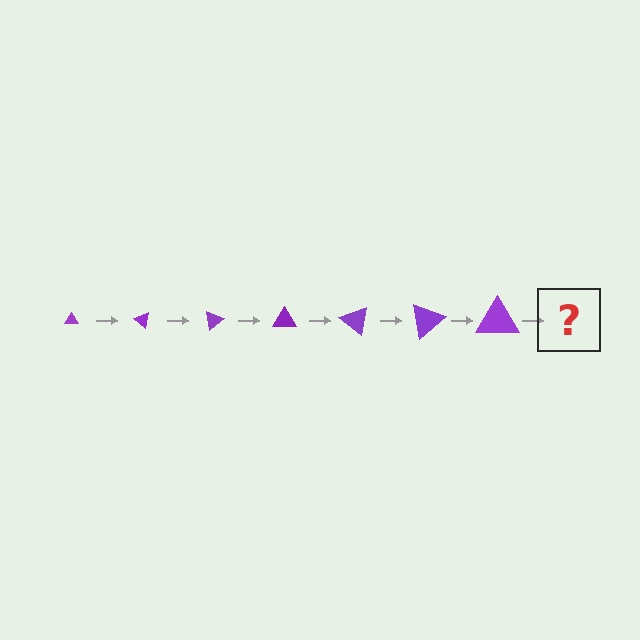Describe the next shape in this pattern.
It should be a triangle, larger than the previous one and rotated 280 degrees from the start.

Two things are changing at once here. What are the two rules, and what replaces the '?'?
The two rules are that the triangle grows larger each step and it rotates 40 degrees each step. The '?' should be a triangle, larger than the previous one and rotated 280 degrees from the start.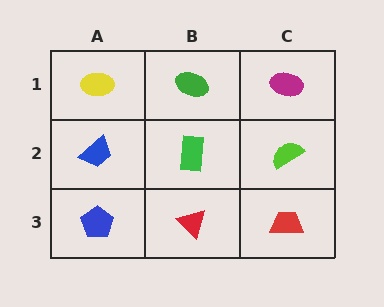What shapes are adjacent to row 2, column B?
A green ellipse (row 1, column B), a red triangle (row 3, column B), a blue trapezoid (row 2, column A), a lime semicircle (row 2, column C).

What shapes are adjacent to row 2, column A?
A yellow ellipse (row 1, column A), a blue pentagon (row 3, column A), a green rectangle (row 2, column B).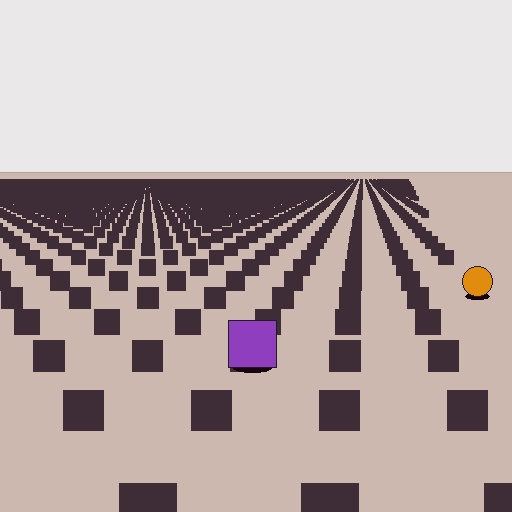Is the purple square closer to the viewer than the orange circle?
Yes. The purple square is closer — you can tell from the texture gradient: the ground texture is coarser near it.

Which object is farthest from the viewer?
The orange circle is farthest from the viewer. It appears smaller and the ground texture around it is denser.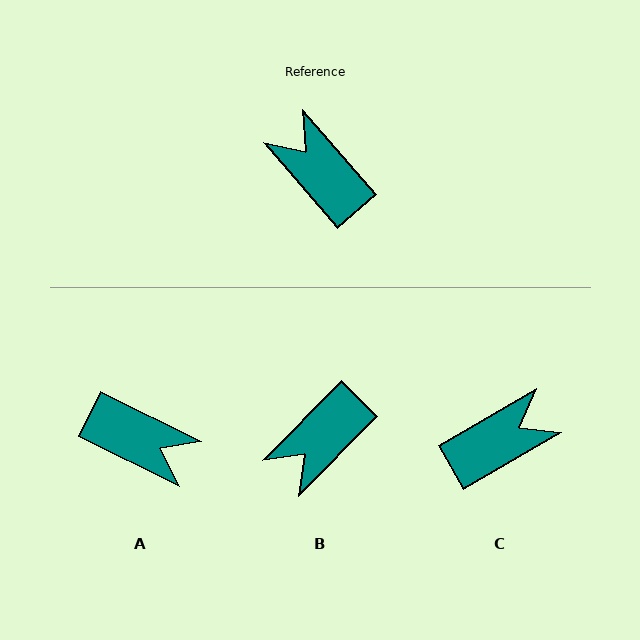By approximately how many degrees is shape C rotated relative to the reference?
Approximately 101 degrees clockwise.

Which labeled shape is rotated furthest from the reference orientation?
A, about 157 degrees away.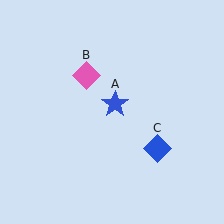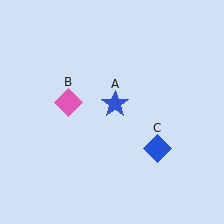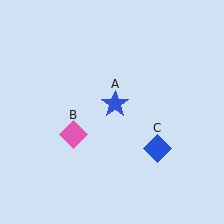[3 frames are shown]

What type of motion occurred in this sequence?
The pink diamond (object B) rotated counterclockwise around the center of the scene.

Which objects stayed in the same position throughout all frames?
Blue star (object A) and blue diamond (object C) remained stationary.